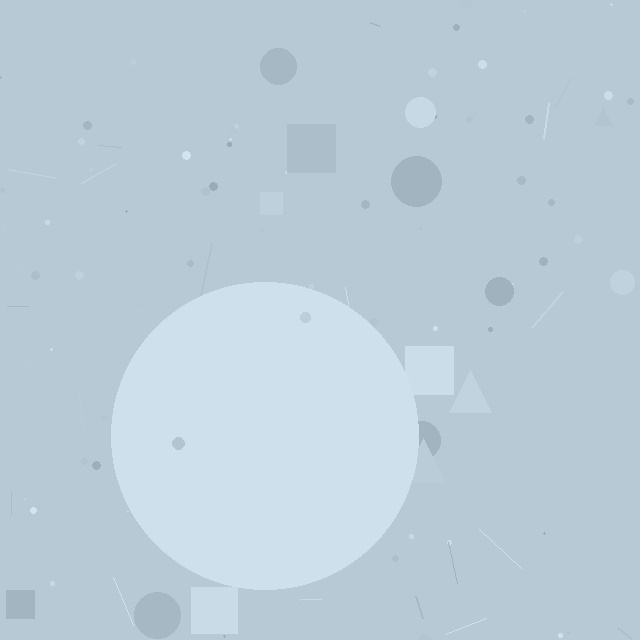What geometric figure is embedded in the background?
A circle is embedded in the background.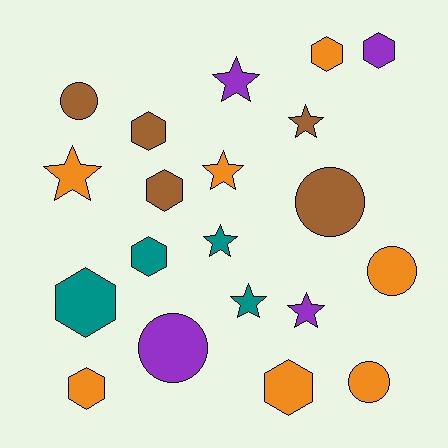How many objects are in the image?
There are 20 objects.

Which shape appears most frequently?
Hexagon, with 8 objects.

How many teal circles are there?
There are no teal circles.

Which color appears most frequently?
Orange, with 7 objects.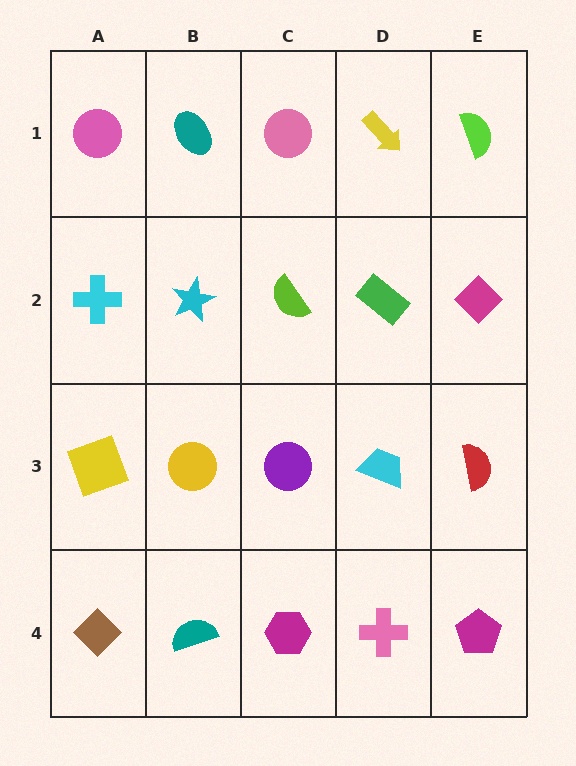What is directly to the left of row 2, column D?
A lime semicircle.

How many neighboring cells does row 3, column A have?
3.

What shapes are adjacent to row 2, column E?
A lime semicircle (row 1, column E), a red semicircle (row 3, column E), a green rectangle (row 2, column D).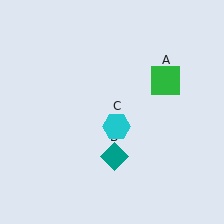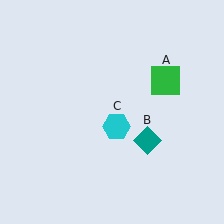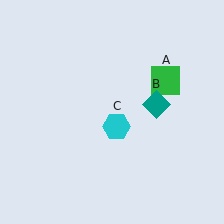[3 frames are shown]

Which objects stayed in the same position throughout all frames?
Green square (object A) and cyan hexagon (object C) remained stationary.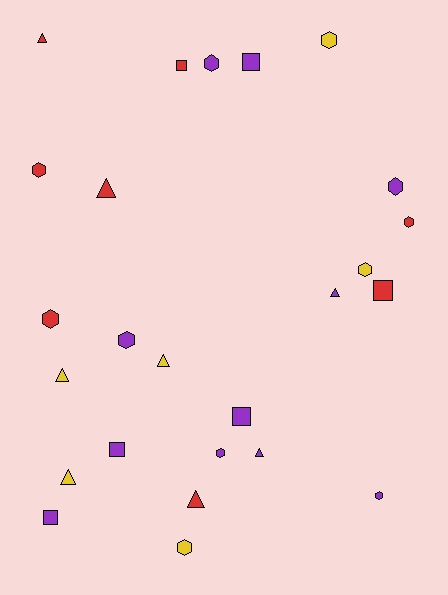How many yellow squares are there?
There are no yellow squares.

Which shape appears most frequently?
Hexagon, with 11 objects.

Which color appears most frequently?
Purple, with 11 objects.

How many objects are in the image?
There are 25 objects.